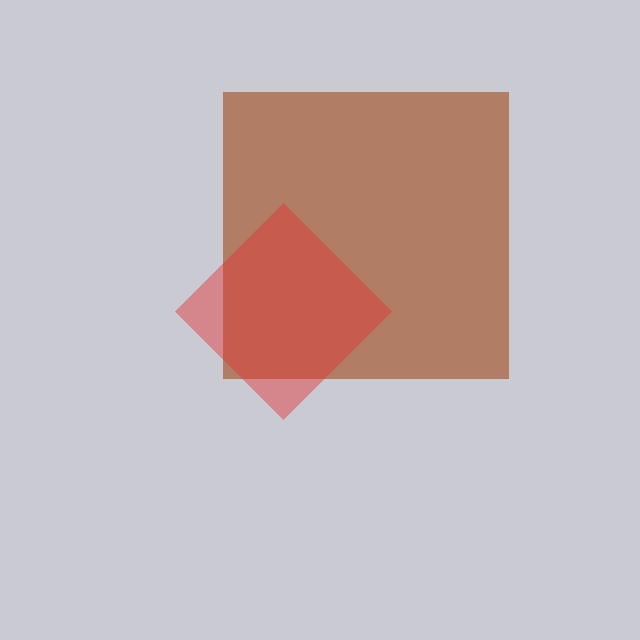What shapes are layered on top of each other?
The layered shapes are: a brown square, a red diamond.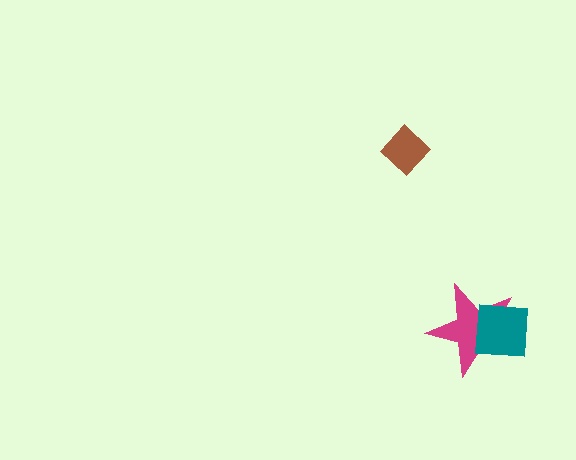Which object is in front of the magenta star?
The teal square is in front of the magenta star.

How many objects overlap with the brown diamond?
0 objects overlap with the brown diamond.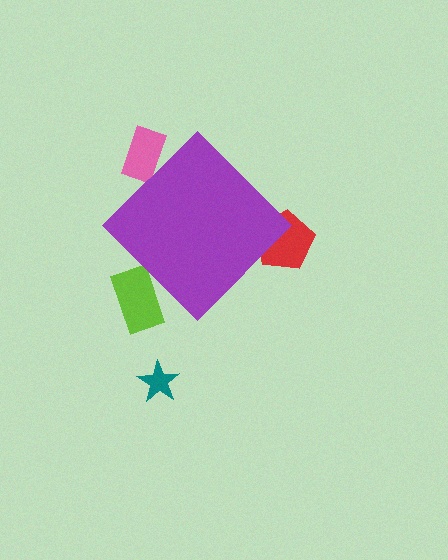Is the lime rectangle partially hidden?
Yes, the lime rectangle is partially hidden behind the purple diamond.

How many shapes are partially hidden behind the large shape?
3 shapes are partially hidden.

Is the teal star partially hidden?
No, the teal star is fully visible.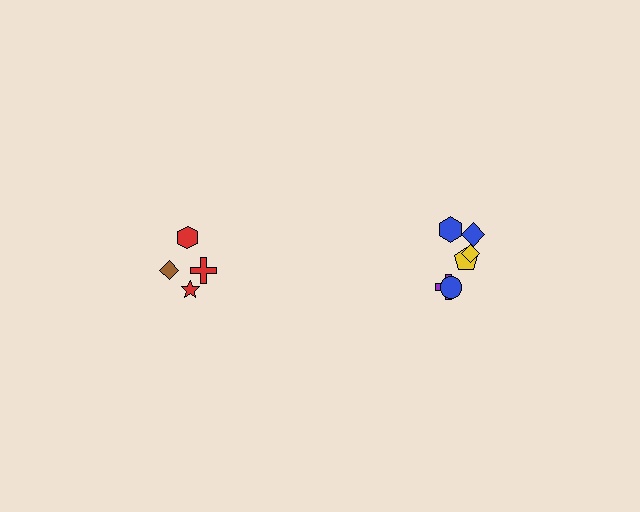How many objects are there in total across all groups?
There are 10 objects.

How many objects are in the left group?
There are 4 objects.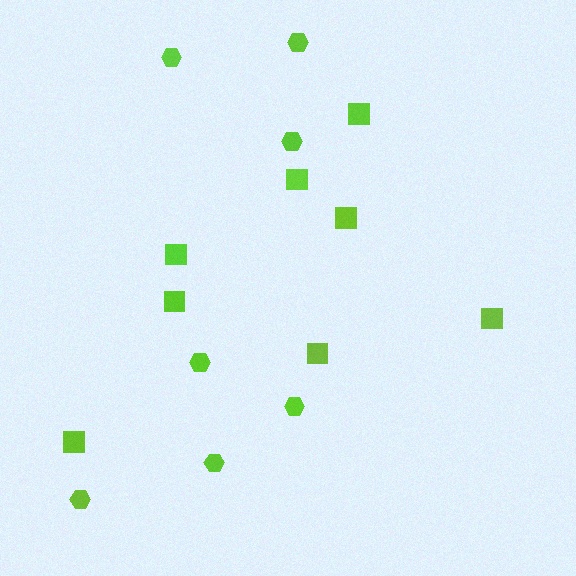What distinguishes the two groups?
There are 2 groups: one group of hexagons (7) and one group of squares (8).